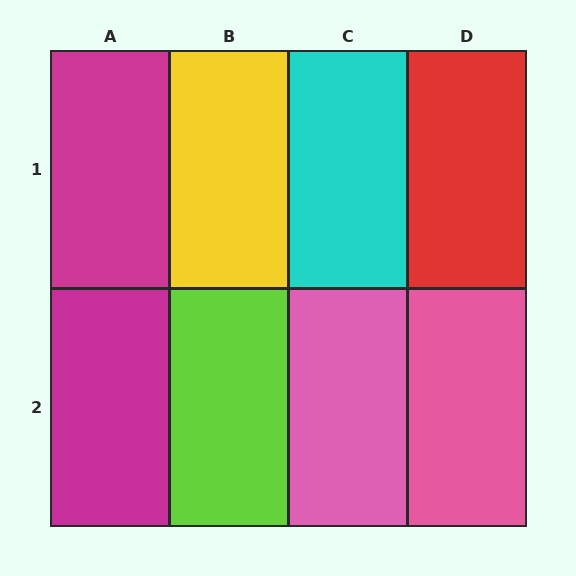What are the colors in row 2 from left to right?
Magenta, lime, pink, pink.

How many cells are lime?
1 cell is lime.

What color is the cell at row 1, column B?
Yellow.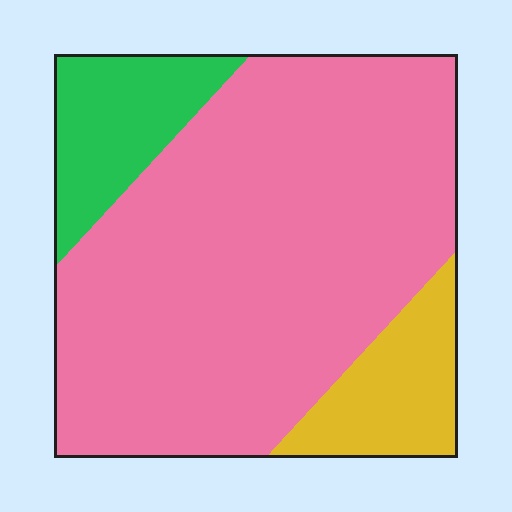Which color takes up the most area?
Pink, at roughly 75%.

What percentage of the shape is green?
Green covers roughly 15% of the shape.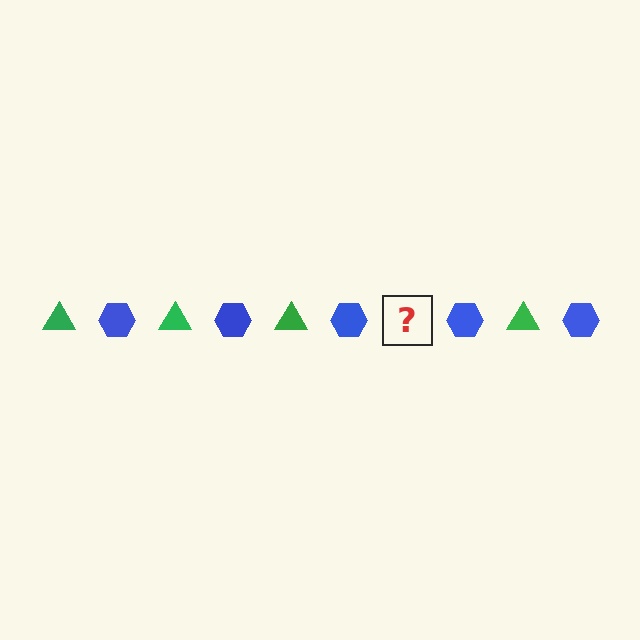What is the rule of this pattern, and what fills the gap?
The rule is that the pattern alternates between green triangle and blue hexagon. The gap should be filled with a green triangle.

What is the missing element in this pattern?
The missing element is a green triangle.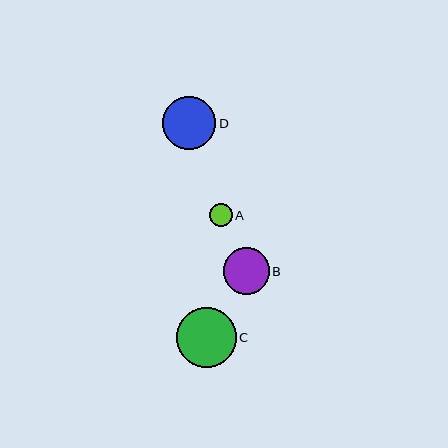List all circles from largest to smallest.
From largest to smallest: C, D, B, A.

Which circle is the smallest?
Circle A is the smallest with a size of approximately 23 pixels.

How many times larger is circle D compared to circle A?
Circle D is approximately 2.3 times the size of circle A.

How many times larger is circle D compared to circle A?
Circle D is approximately 2.3 times the size of circle A.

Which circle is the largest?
Circle C is the largest with a size of approximately 60 pixels.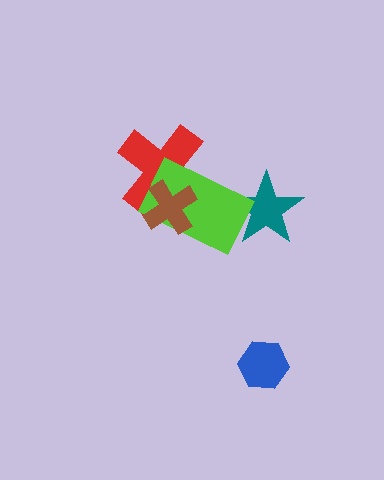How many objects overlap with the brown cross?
2 objects overlap with the brown cross.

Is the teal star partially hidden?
Yes, it is partially covered by another shape.